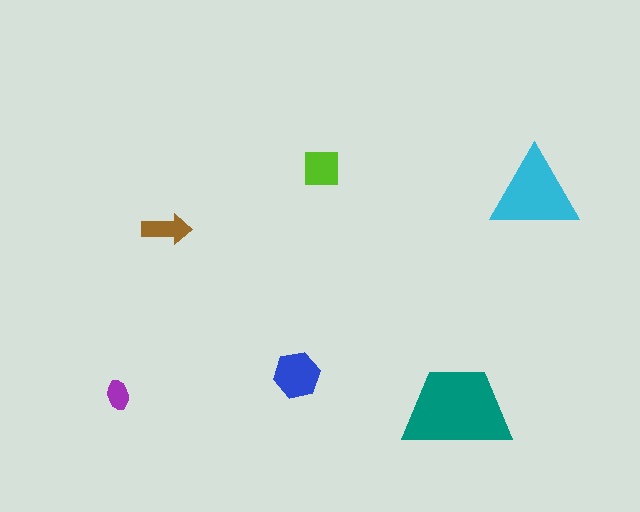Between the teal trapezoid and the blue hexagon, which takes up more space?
The teal trapezoid.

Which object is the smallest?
The purple ellipse.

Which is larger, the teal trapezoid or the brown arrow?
The teal trapezoid.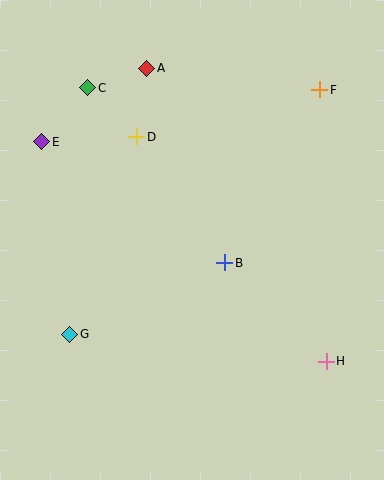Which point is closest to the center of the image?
Point B at (225, 263) is closest to the center.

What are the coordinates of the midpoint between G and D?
The midpoint between G and D is at (103, 235).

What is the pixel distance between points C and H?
The distance between C and H is 363 pixels.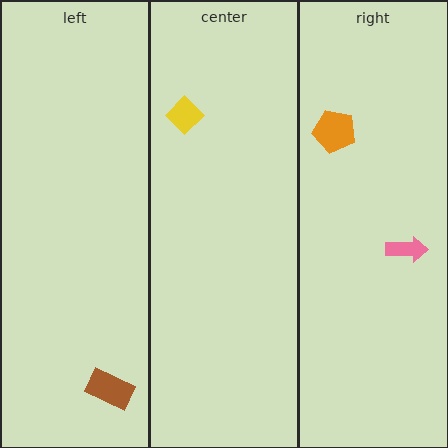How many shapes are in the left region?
1.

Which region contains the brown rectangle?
The left region.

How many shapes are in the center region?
1.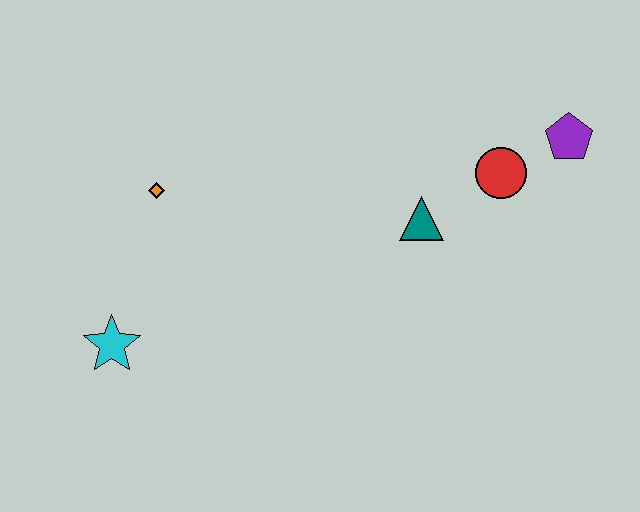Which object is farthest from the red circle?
The cyan star is farthest from the red circle.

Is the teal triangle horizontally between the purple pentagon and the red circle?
No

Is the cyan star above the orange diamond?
No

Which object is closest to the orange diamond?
The cyan star is closest to the orange diamond.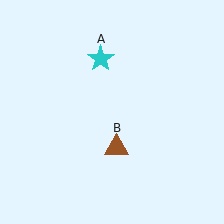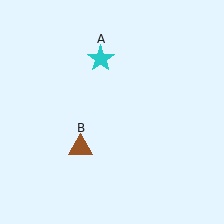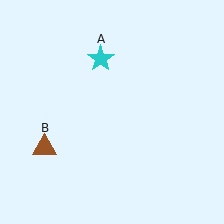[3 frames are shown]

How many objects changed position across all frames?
1 object changed position: brown triangle (object B).